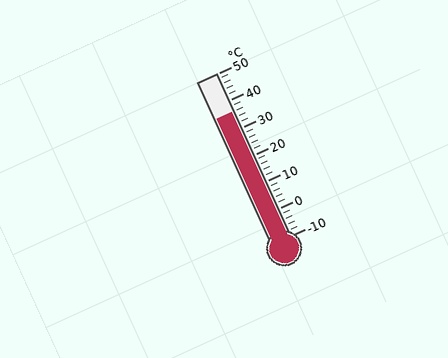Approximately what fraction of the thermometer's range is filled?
The thermometer is filled to approximately 75% of its range.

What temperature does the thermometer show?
The thermometer shows approximately 36°C.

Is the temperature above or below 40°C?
The temperature is below 40°C.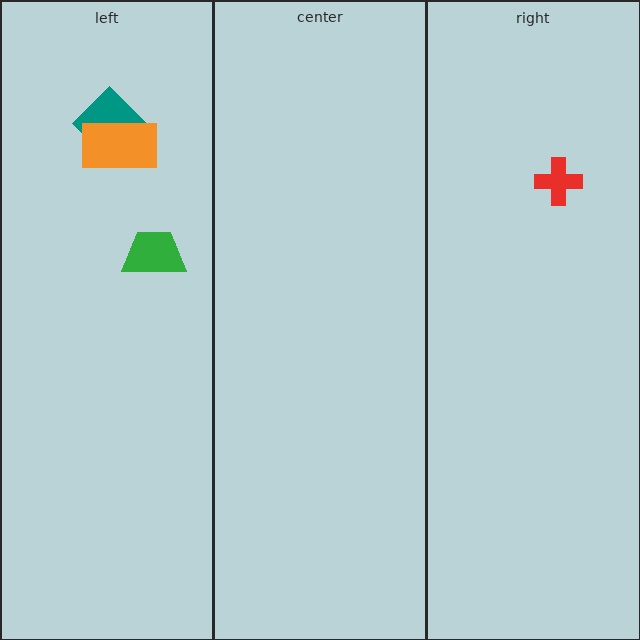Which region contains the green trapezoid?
The left region.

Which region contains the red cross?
The right region.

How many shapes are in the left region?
3.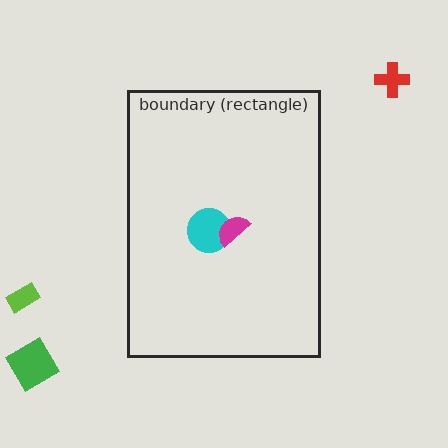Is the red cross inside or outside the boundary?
Outside.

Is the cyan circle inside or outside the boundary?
Inside.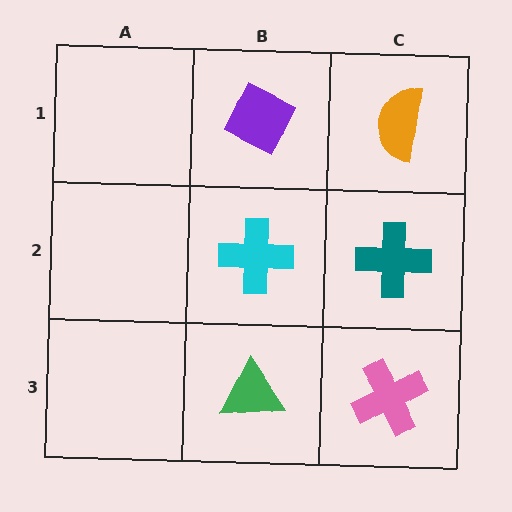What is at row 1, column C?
An orange semicircle.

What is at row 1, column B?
A purple diamond.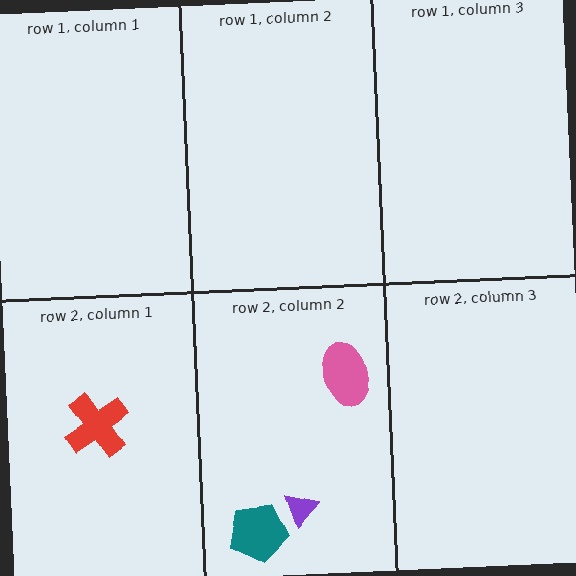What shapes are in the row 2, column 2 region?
The pink ellipse, the teal pentagon, the purple triangle.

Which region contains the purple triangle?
The row 2, column 2 region.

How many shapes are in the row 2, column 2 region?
3.